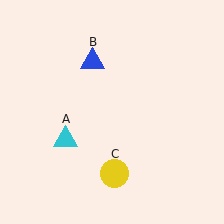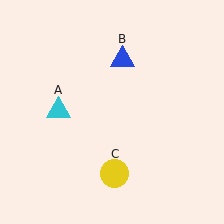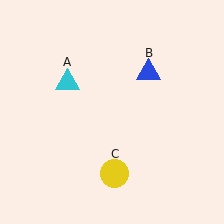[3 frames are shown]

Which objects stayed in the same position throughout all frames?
Yellow circle (object C) remained stationary.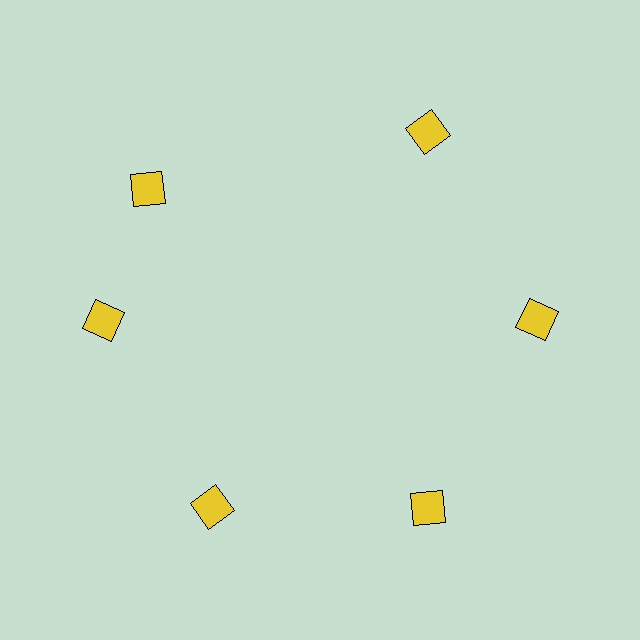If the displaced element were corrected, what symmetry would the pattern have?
It would have 6-fold rotational symmetry — the pattern would map onto itself every 60 degrees.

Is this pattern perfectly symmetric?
No. The 6 yellow diamonds are arranged in a ring, but one element near the 11 o'clock position is rotated out of alignment along the ring, breaking the 6-fold rotational symmetry.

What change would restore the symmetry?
The symmetry would be restored by rotating it back into even spacing with its neighbors so that all 6 diamonds sit at equal angles and equal distance from the center.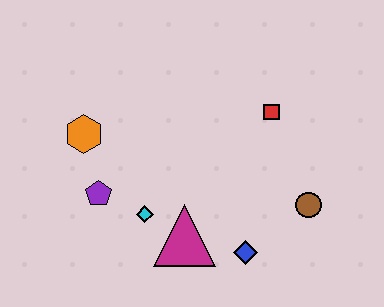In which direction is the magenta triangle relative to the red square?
The magenta triangle is below the red square.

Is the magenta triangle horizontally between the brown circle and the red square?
No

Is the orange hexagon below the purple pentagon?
No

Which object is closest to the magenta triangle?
The cyan diamond is closest to the magenta triangle.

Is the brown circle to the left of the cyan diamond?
No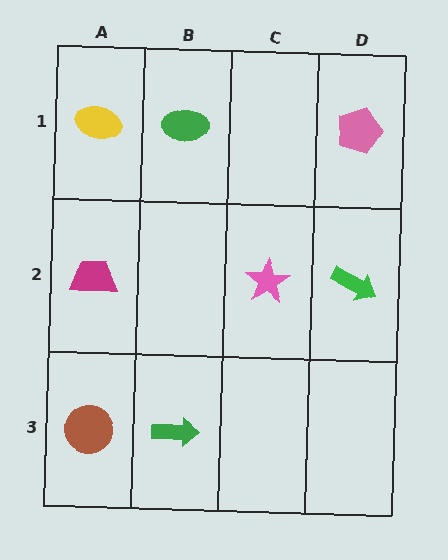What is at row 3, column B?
A green arrow.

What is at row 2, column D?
A green arrow.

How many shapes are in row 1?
3 shapes.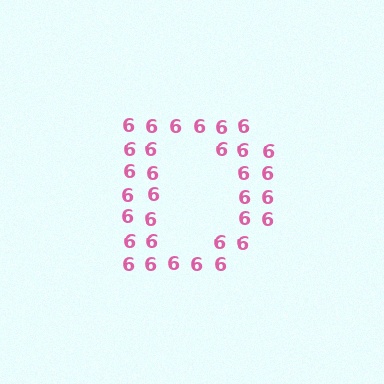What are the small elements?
The small elements are digit 6's.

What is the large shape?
The large shape is the letter D.